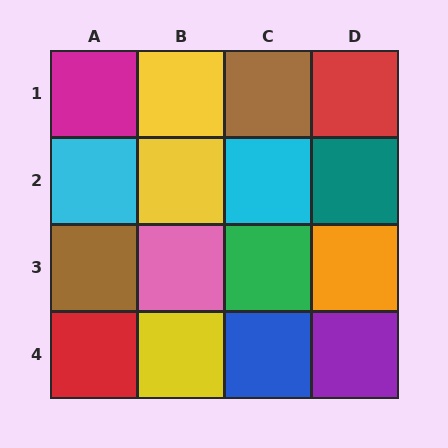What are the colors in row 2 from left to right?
Cyan, yellow, cyan, teal.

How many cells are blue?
1 cell is blue.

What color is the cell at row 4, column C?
Blue.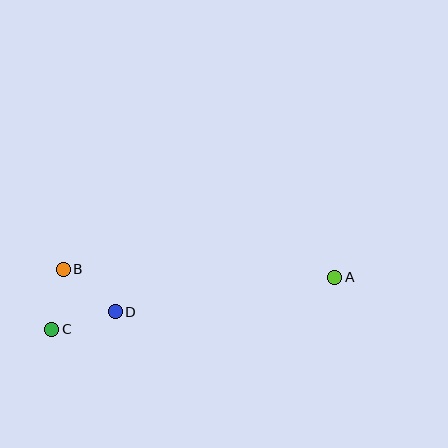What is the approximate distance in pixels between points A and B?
The distance between A and B is approximately 271 pixels.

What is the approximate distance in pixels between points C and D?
The distance between C and D is approximately 65 pixels.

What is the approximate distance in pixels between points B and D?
The distance between B and D is approximately 67 pixels.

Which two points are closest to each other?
Points B and C are closest to each other.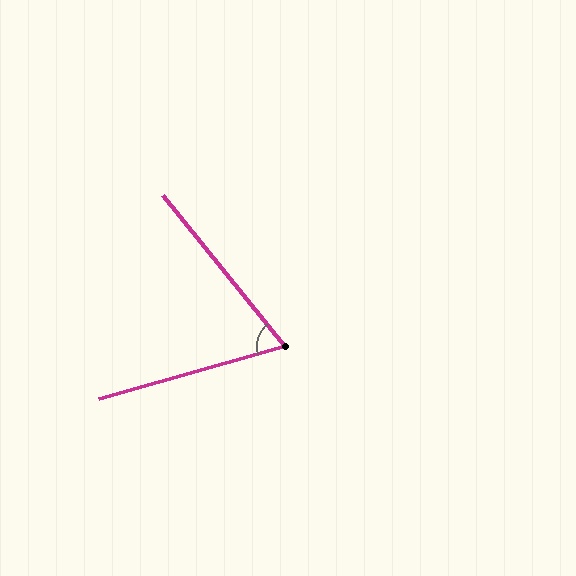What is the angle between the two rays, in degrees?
Approximately 67 degrees.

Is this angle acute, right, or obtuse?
It is acute.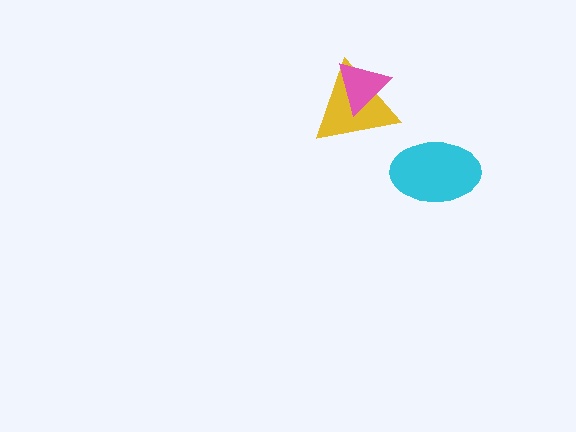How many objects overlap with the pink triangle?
1 object overlaps with the pink triangle.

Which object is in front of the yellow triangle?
The pink triangle is in front of the yellow triangle.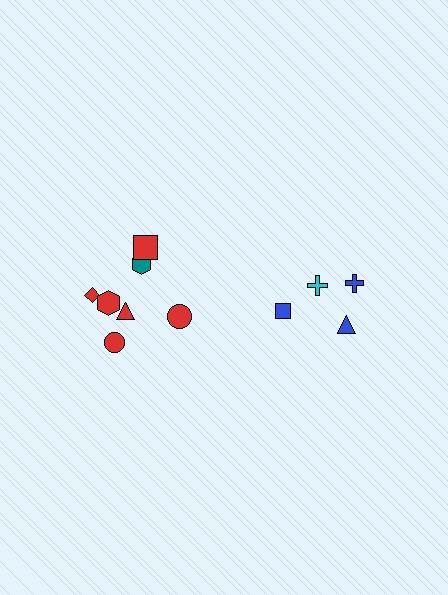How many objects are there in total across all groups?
There are 11 objects.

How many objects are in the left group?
There are 7 objects.